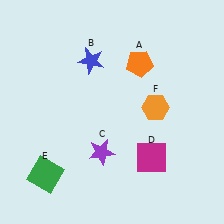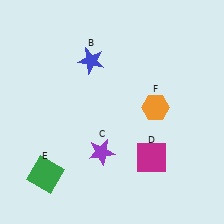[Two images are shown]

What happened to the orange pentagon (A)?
The orange pentagon (A) was removed in Image 2. It was in the top-right area of Image 1.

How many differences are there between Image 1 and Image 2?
There is 1 difference between the two images.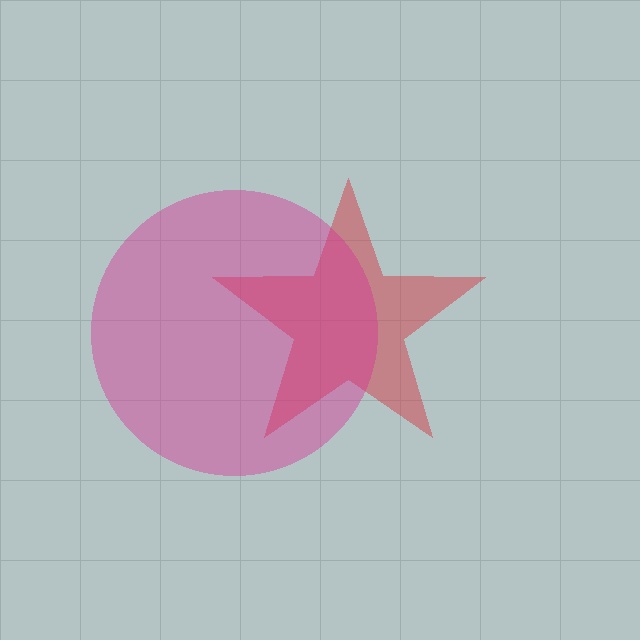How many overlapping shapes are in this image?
There are 2 overlapping shapes in the image.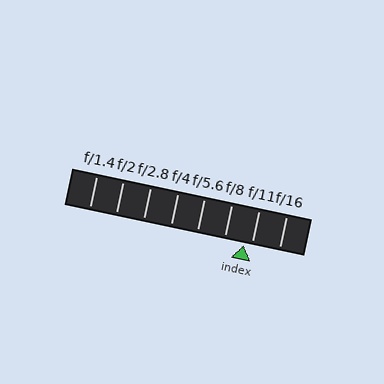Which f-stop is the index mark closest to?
The index mark is closest to f/11.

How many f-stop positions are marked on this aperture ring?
There are 8 f-stop positions marked.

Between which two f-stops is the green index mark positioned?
The index mark is between f/8 and f/11.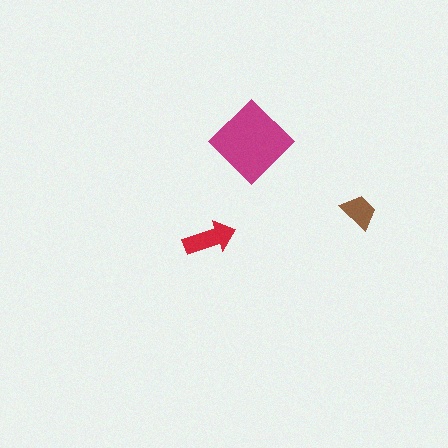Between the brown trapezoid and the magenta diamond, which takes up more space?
The magenta diamond.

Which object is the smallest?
The brown trapezoid.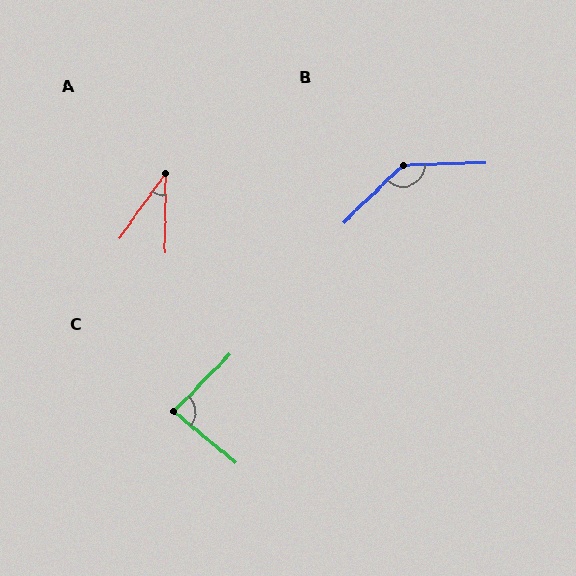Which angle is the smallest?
A, at approximately 35 degrees.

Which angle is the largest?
B, at approximately 137 degrees.